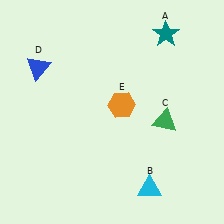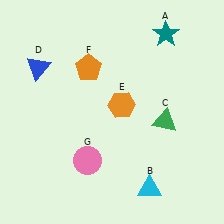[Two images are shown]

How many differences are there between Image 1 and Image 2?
There are 2 differences between the two images.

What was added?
An orange pentagon (F), a pink circle (G) were added in Image 2.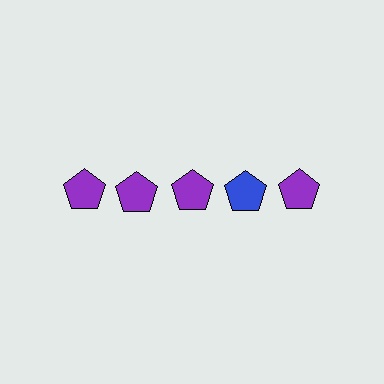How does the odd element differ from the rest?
It has a different color: blue instead of purple.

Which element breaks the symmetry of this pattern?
The blue pentagon in the top row, second from right column breaks the symmetry. All other shapes are purple pentagons.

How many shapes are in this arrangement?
There are 5 shapes arranged in a grid pattern.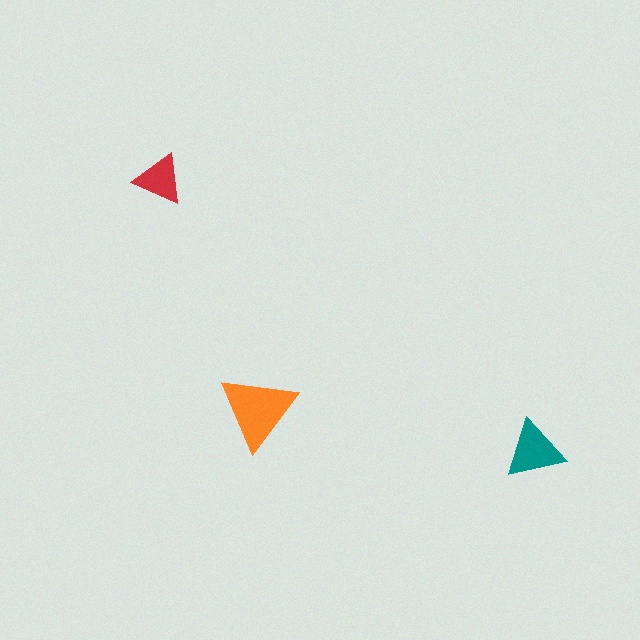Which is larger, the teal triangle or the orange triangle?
The orange one.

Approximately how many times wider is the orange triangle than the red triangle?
About 1.5 times wider.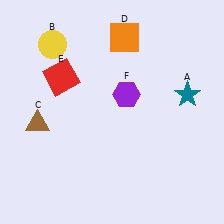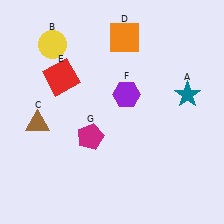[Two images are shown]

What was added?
A magenta pentagon (G) was added in Image 2.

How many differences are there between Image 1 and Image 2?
There is 1 difference between the two images.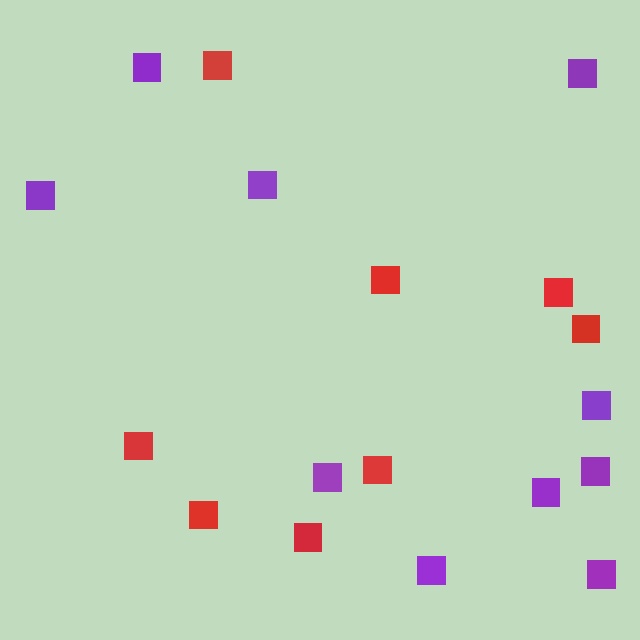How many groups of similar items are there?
There are 2 groups: one group of red squares (8) and one group of purple squares (10).